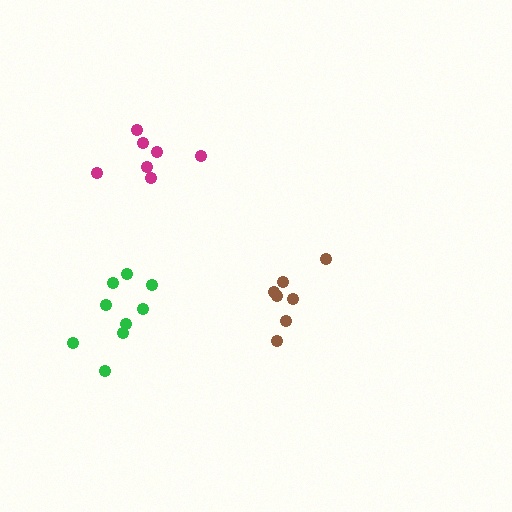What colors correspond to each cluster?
The clusters are colored: magenta, brown, green.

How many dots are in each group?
Group 1: 7 dots, Group 2: 7 dots, Group 3: 9 dots (23 total).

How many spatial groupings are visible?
There are 3 spatial groupings.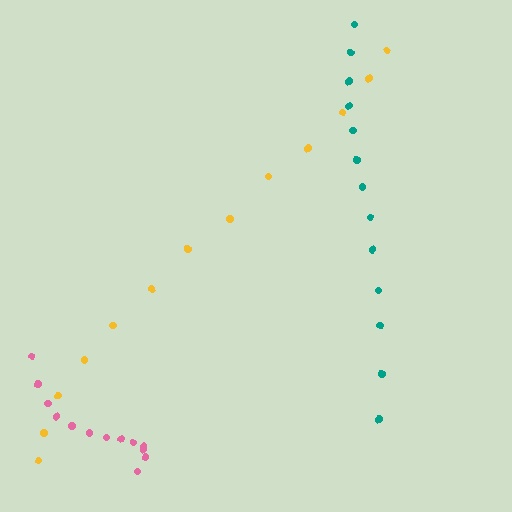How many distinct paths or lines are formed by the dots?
There are 3 distinct paths.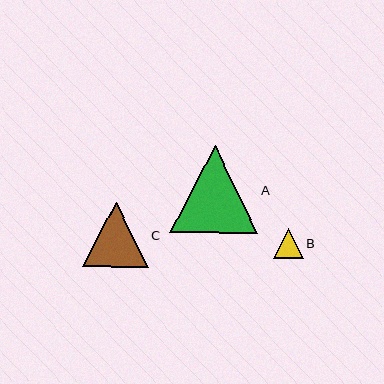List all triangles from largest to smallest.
From largest to smallest: A, C, B.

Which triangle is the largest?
Triangle A is the largest with a size of approximately 87 pixels.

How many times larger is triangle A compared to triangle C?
Triangle A is approximately 1.3 times the size of triangle C.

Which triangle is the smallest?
Triangle B is the smallest with a size of approximately 30 pixels.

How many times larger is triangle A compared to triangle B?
Triangle A is approximately 2.9 times the size of triangle B.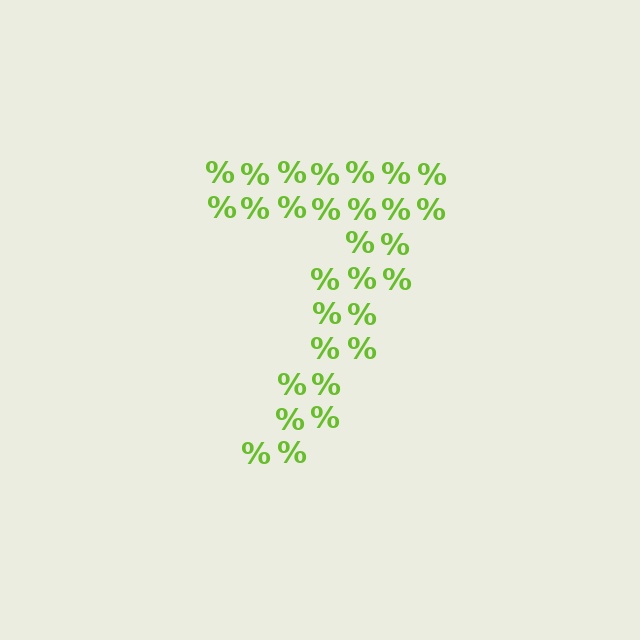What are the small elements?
The small elements are percent signs.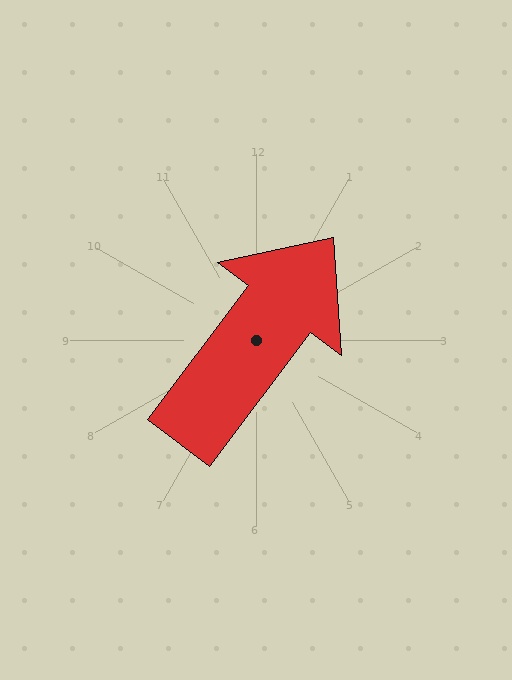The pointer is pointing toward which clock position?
Roughly 1 o'clock.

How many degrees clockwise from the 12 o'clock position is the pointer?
Approximately 37 degrees.